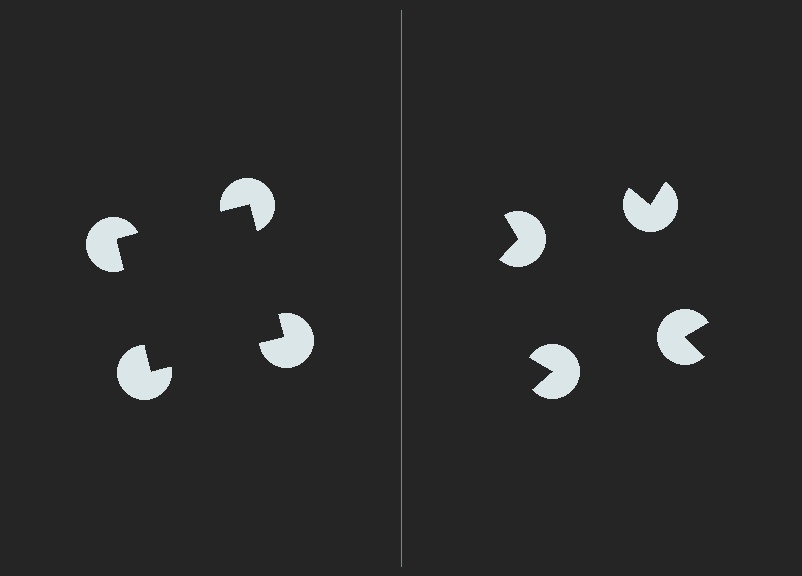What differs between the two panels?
The pac-man discs are positioned identically on both sides; only the wedge orientations differ. On the left they align to a square; on the right they are misaligned.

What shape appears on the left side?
An illusory square.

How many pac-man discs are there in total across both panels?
8 — 4 on each side.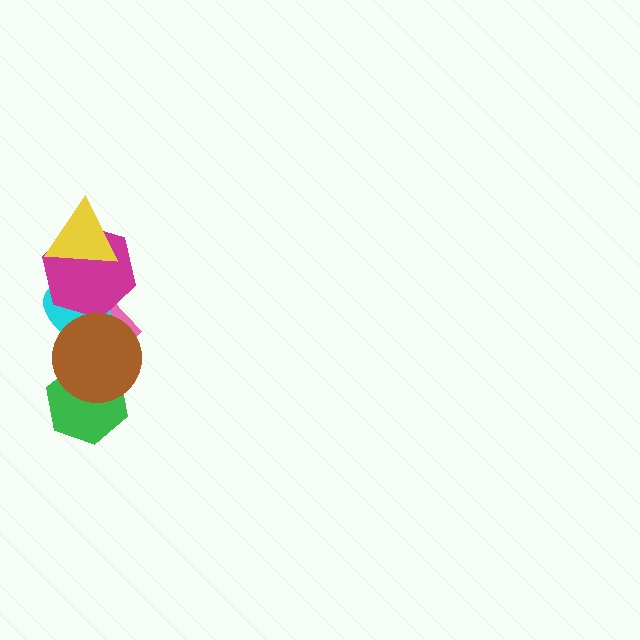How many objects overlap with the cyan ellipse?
3 objects overlap with the cyan ellipse.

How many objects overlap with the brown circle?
3 objects overlap with the brown circle.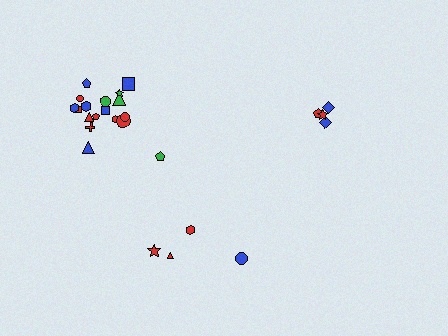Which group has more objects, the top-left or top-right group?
The top-left group.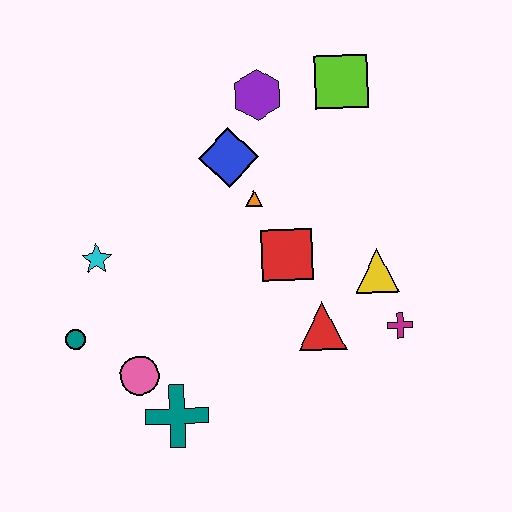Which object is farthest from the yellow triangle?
The teal circle is farthest from the yellow triangle.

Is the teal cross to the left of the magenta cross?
Yes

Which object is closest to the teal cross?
The pink circle is closest to the teal cross.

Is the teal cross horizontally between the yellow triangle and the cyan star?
Yes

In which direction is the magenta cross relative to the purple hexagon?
The magenta cross is below the purple hexagon.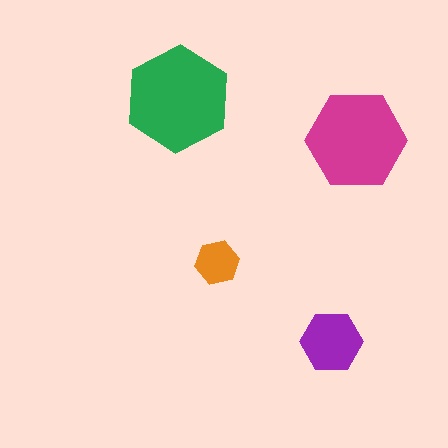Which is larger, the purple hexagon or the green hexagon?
The green one.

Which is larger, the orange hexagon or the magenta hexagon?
The magenta one.